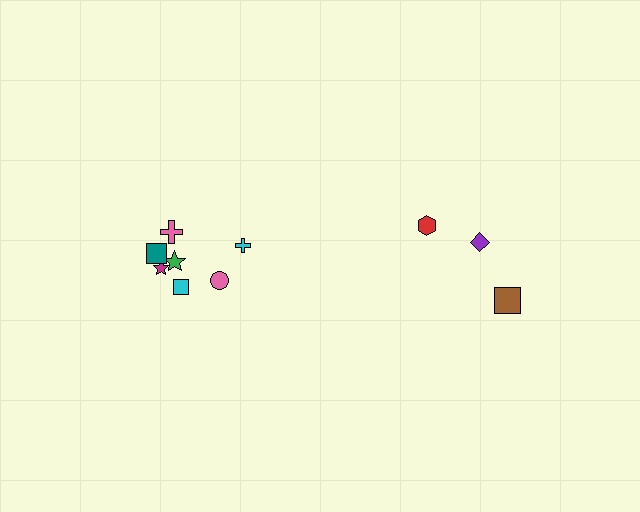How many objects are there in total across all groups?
There are 10 objects.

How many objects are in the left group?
There are 7 objects.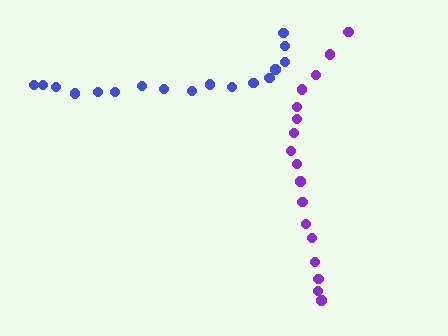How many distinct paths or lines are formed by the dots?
There are 2 distinct paths.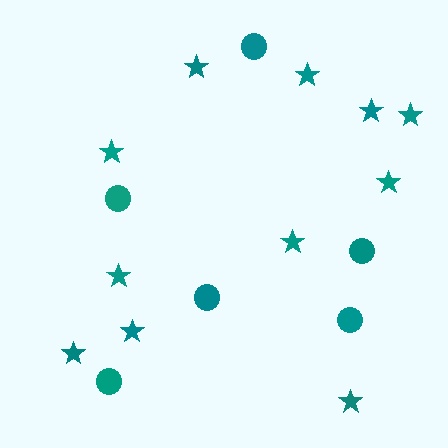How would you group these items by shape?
There are 2 groups: one group of stars (11) and one group of circles (6).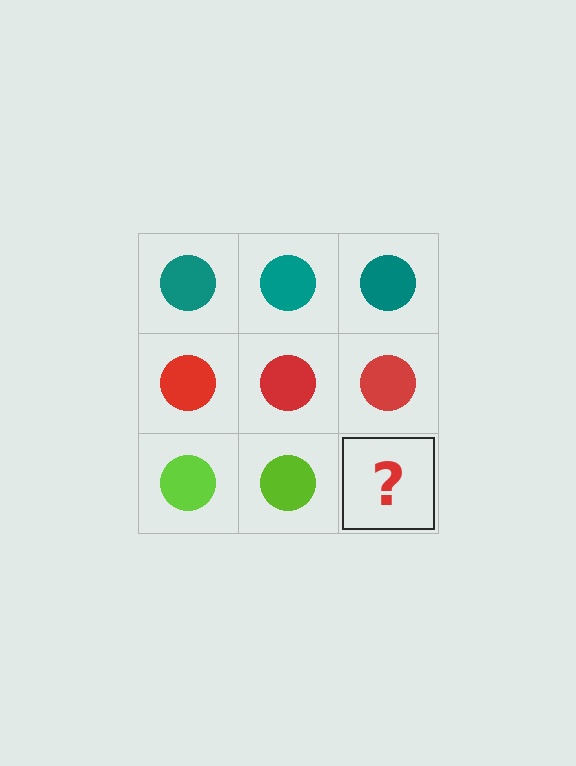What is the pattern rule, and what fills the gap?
The rule is that each row has a consistent color. The gap should be filled with a lime circle.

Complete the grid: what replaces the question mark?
The question mark should be replaced with a lime circle.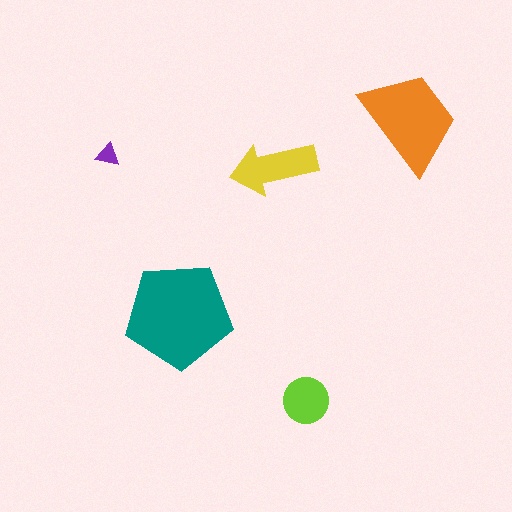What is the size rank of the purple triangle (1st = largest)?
5th.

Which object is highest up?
The orange trapezoid is topmost.